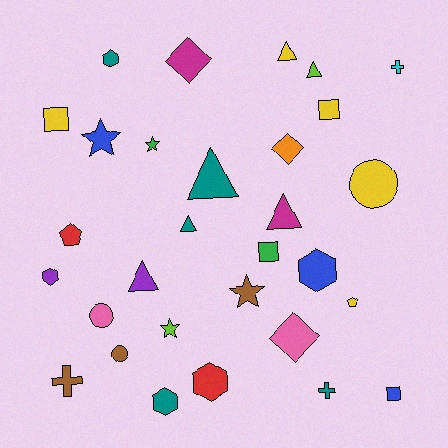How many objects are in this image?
There are 30 objects.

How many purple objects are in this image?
There are 2 purple objects.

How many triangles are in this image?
There are 6 triangles.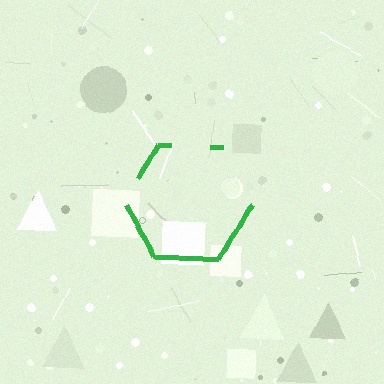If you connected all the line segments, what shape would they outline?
They would outline a hexagon.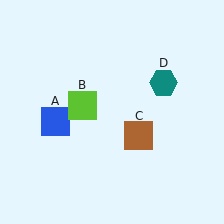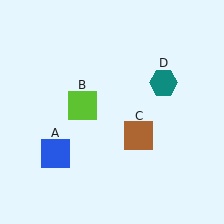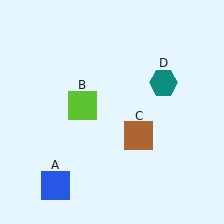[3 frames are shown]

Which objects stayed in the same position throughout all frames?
Lime square (object B) and brown square (object C) and teal hexagon (object D) remained stationary.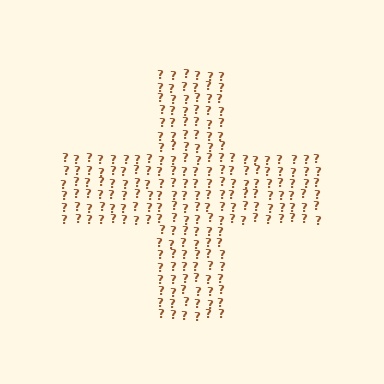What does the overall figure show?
The overall figure shows a cross.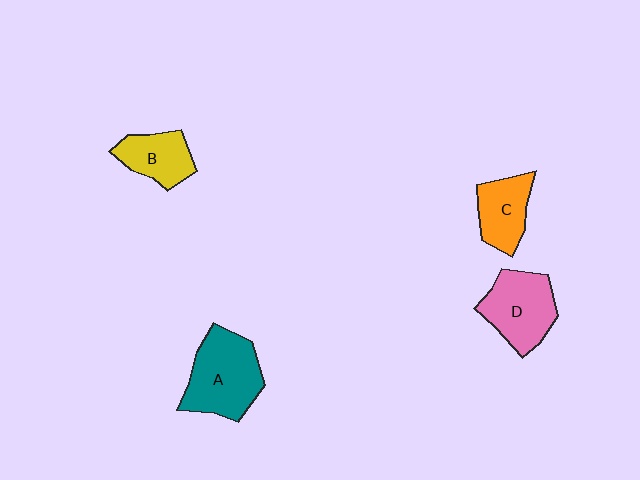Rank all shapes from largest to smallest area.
From largest to smallest: A (teal), D (pink), C (orange), B (yellow).